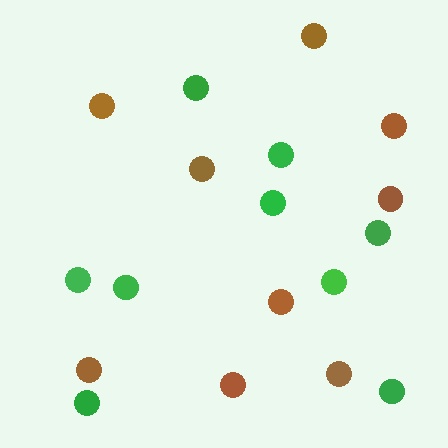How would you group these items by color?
There are 2 groups: one group of brown circles (9) and one group of green circles (9).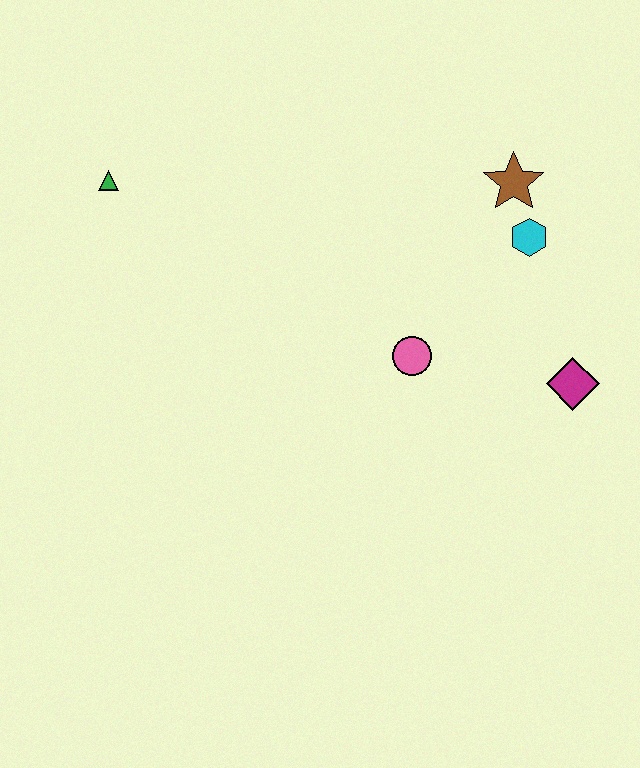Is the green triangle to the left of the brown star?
Yes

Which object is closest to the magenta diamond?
The cyan hexagon is closest to the magenta diamond.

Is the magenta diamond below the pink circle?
Yes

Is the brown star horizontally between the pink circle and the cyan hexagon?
Yes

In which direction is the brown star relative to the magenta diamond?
The brown star is above the magenta diamond.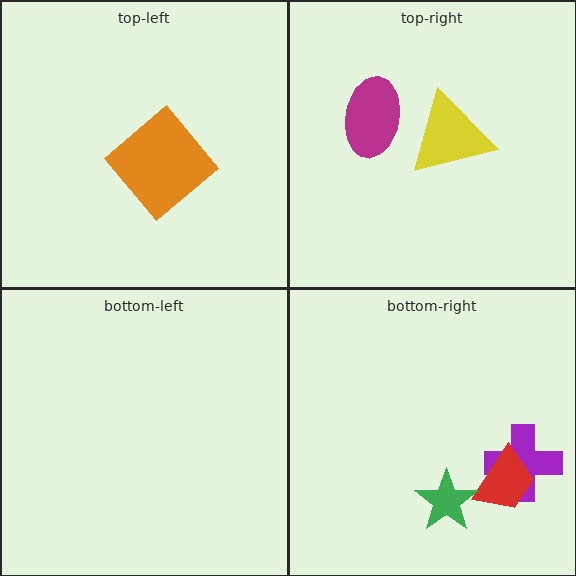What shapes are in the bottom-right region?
The purple cross, the red trapezoid, the green star.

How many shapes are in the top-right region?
2.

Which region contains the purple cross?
The bottom-right region.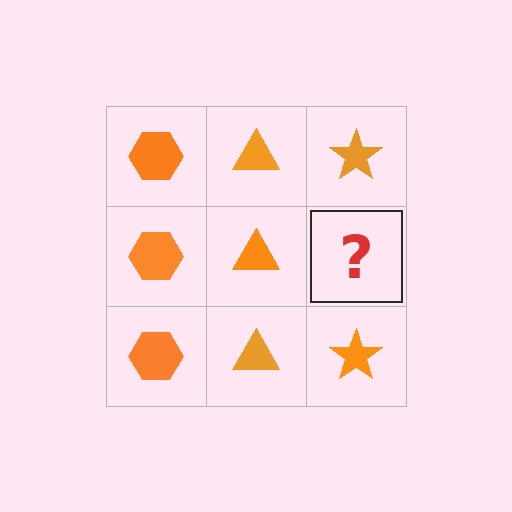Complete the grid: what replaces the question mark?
The question mark should be replaced with an orange star.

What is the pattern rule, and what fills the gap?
The rule is that each column has a consistent shape. The gap should be filled with an orange star.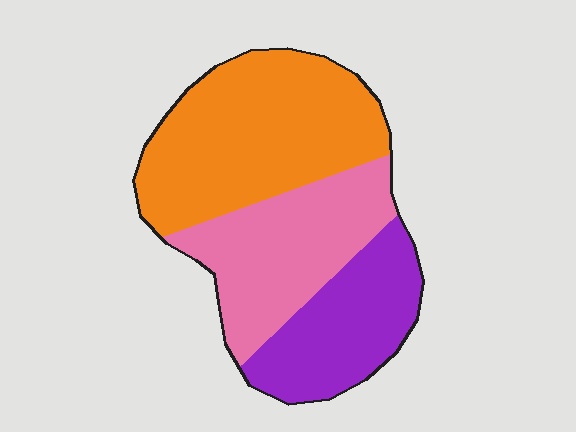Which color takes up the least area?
Purple, at roughly 25%.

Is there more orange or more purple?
Orange.